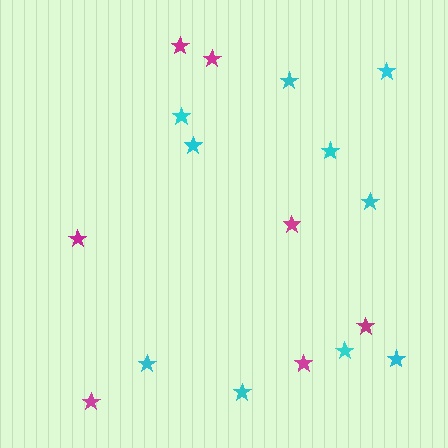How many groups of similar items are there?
There are 2 groups: one group of cyan stars (10) and one group of magenta stars (7).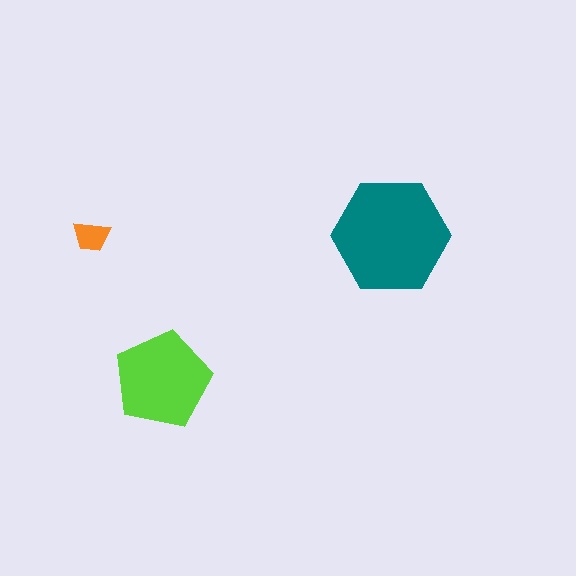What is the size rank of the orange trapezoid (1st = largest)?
3rd.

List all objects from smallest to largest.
The orange trapezoid, the lime pentagon, the teal hexagon.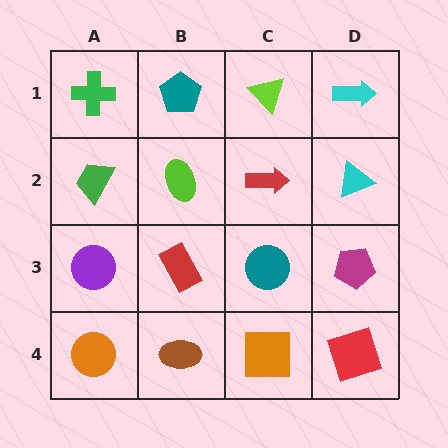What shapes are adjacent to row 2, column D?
A cyan arrow (row 1, column D), a magenta pentagon (row 3, column D), a red arrow (row 2, column C).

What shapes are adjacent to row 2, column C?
A lime triangle (row 1, column C), a teal circle (row 3, column C), a lime ellipse (row 2, column B), a cyan triangle (row 2, column D).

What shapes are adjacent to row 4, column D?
A magenta pentagon (row 3, column D), an orange square (row 4, column C).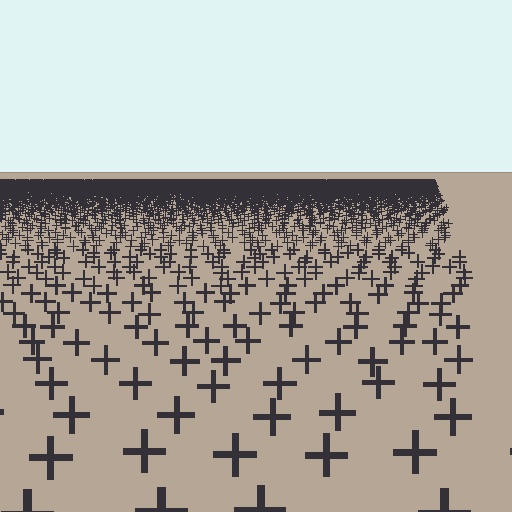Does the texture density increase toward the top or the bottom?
Density increases toward the top.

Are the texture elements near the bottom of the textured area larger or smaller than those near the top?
Larger. Near the bottom, elements are closer to the viewer and appear at a bigger on-screen size.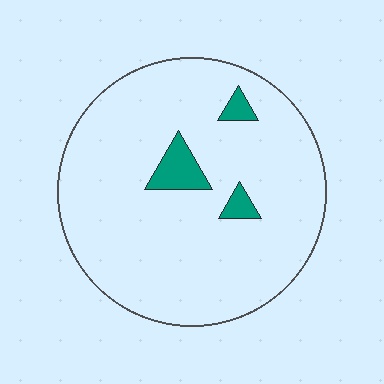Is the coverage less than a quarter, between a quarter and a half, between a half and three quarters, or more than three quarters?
Less than a quarter.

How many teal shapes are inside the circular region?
3.